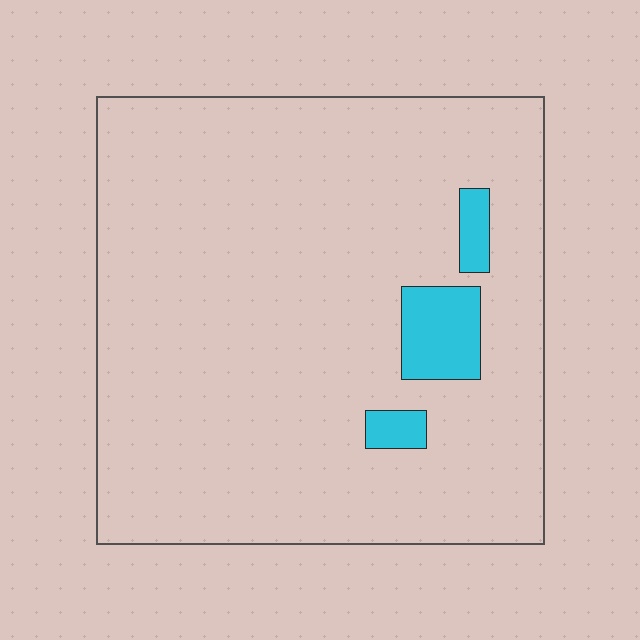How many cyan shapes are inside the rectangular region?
3.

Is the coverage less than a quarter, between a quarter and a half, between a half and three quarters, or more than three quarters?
Less than a quarter.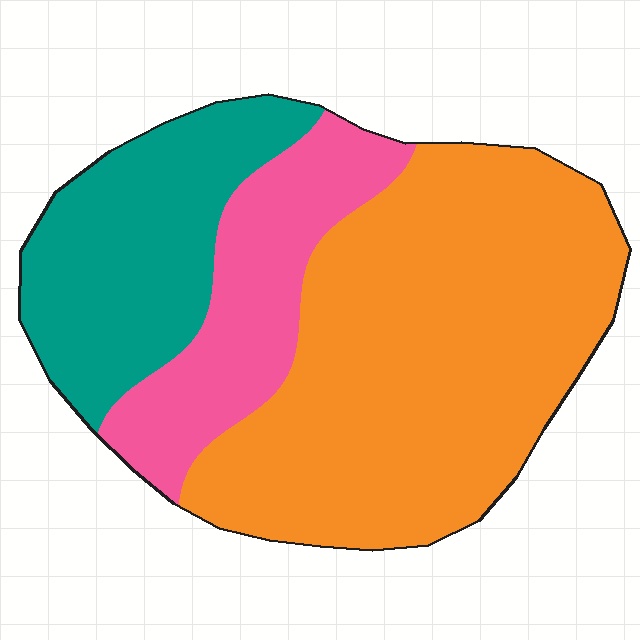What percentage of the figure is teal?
Teal covers around 25% of the figure.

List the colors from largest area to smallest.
From largest to smallest: orange, teal, pink.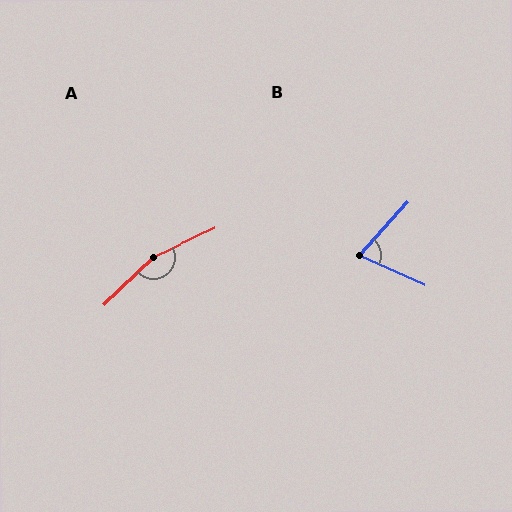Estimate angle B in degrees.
Approximately 72 degrees.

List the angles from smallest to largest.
B (72°), A (161°).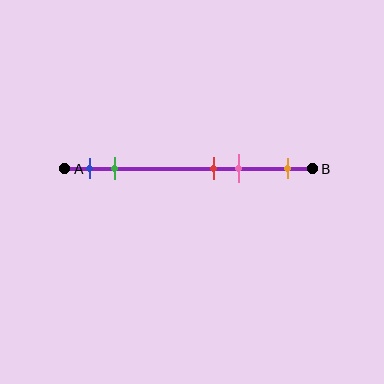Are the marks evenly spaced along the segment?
No, the marks are not evenly spaced.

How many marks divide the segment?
There are 5 marks dividing the segment.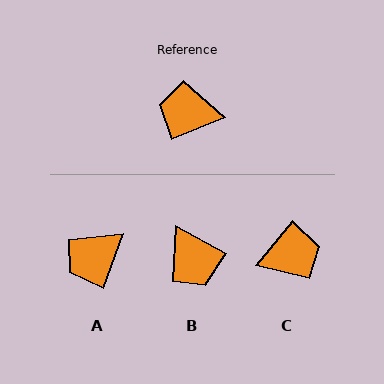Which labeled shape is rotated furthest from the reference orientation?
C, about 152 degrees away.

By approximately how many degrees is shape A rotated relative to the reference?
Approximately 47 degrees counter-clockwise.